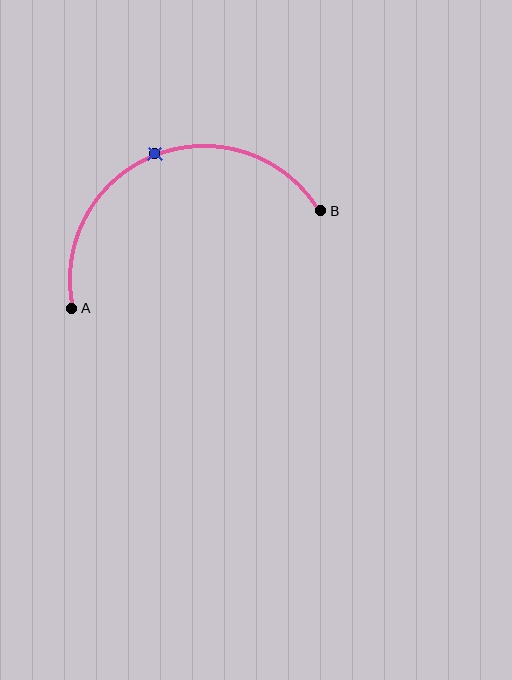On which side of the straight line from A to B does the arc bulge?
The arc bulges above the straight line connecting A and B.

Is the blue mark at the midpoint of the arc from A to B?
Yes. The blue mark lies on the arc at equal arc-length from both A and B — it is the arc midpoint.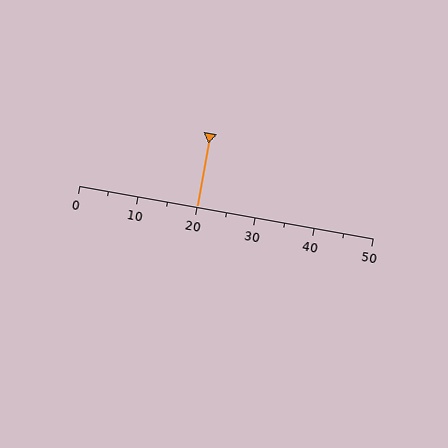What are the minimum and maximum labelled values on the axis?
The axis runs from 0 to 50.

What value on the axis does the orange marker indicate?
The marker indicates approximately 20.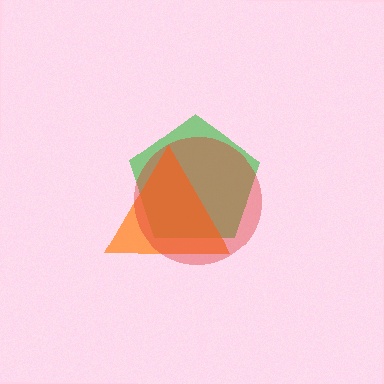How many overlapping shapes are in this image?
There are 3 overlapping shapes in the image.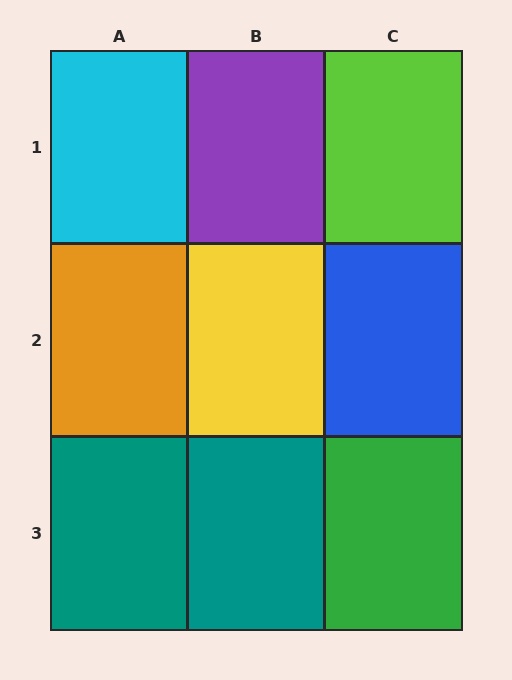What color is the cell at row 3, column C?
Green.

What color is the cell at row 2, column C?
Blue.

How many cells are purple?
1 cell is purple.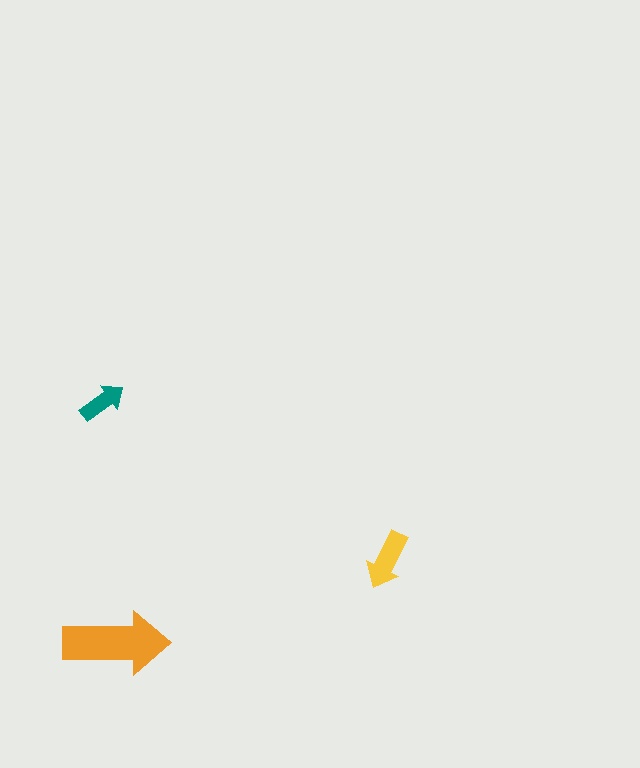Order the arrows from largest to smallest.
the orange one, the yellow one, the teal one.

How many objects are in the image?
There are 3 objects in the image.